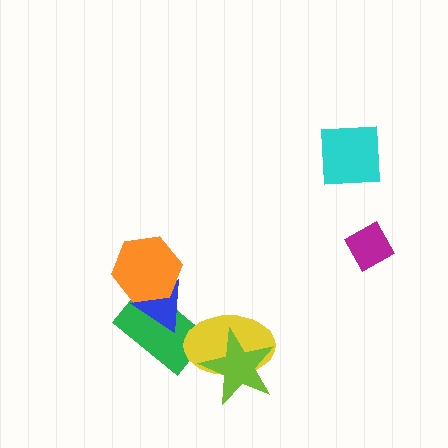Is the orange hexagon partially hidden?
No, no other shape covers it.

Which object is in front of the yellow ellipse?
The lime star is in front of the yellow ellipse.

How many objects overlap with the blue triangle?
2 objects overlap with the blue triangle.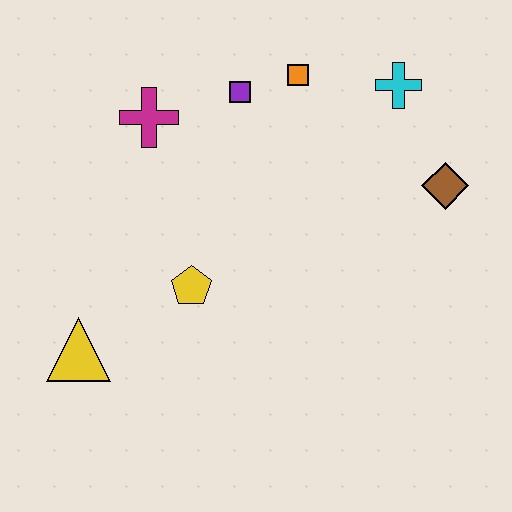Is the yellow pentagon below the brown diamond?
Yes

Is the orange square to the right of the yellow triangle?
Yes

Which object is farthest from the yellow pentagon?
The cyan cross is farthest from the yellow pentagon.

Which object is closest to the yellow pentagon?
The yellow triangle is closest to the yellow pentagon.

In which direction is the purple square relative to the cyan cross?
The purple square is to the left of the cyan cross.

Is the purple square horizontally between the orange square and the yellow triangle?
Yes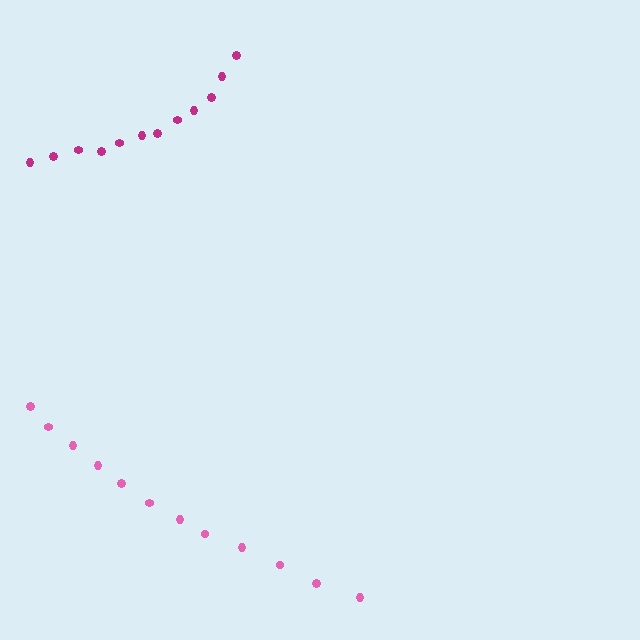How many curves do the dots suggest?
There are 2 distinct paths.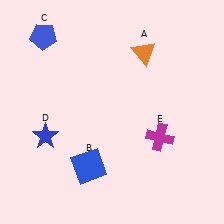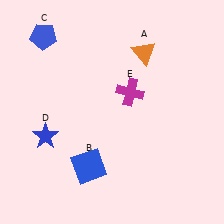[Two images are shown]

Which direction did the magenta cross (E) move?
The magenta cross (E) moved up.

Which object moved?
The magenta cross (E) moved up.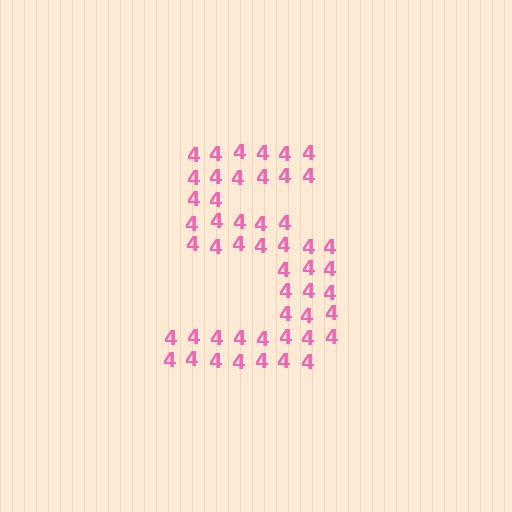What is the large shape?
The large shape is the digit 5.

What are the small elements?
The small elements are digit 4's.